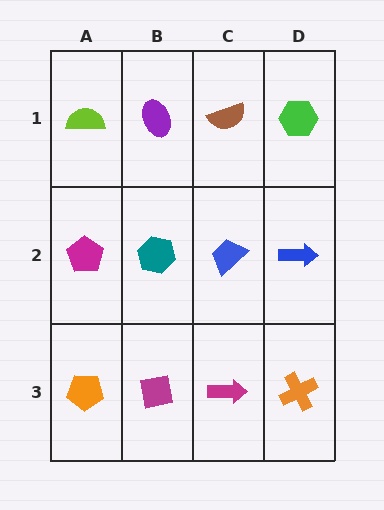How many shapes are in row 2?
4 shapes.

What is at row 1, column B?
A purple ellipse.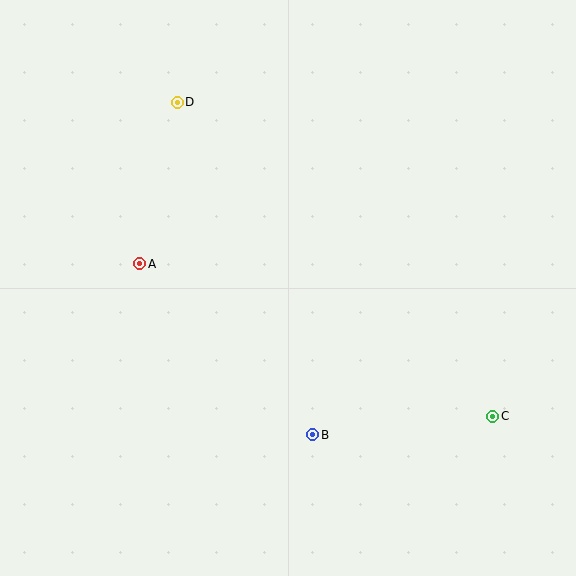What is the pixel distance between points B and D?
The distance between B and D is 359 pixels.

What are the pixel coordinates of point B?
Point B is at (313, 435).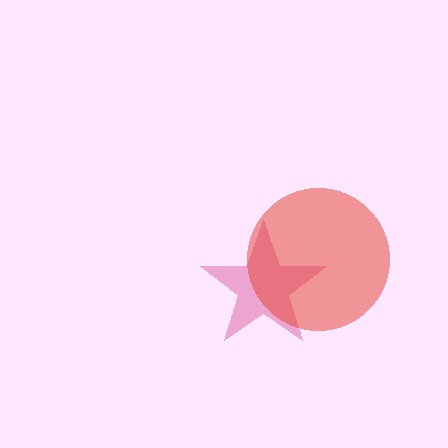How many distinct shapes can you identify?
There are 2 distinct shapes: a pink star, a red circle.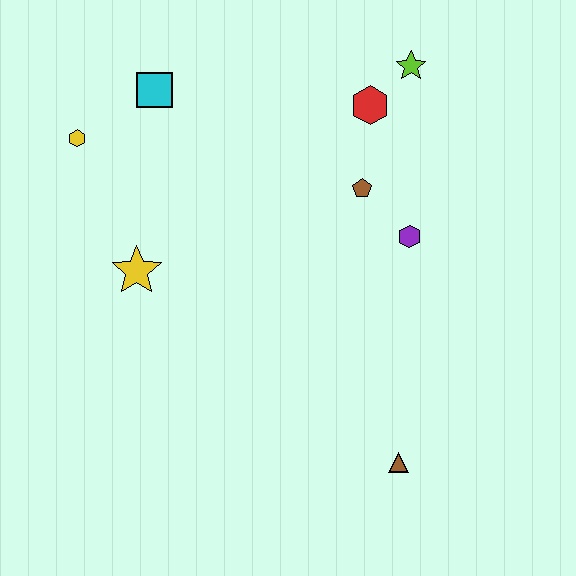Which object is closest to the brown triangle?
The purple hexagon is closest to the brown triangle.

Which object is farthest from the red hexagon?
The brown triangle is farthest from the red hexagon.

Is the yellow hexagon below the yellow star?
No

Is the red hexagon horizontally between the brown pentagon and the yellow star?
No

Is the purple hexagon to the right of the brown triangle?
Yes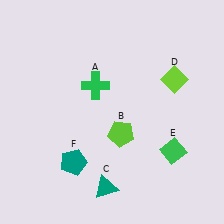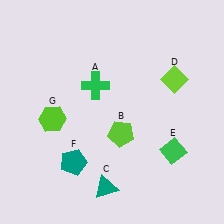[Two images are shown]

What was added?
A lime hexagon (G) was added in Image 2.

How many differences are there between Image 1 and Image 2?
There is 1 difference between the two images.